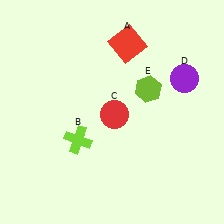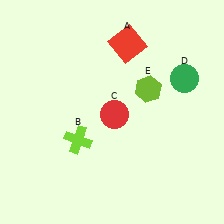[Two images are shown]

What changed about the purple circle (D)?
In Image 1, D is purple. In Image 2, it changed to green.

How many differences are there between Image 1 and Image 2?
There is 1 difference between the two images.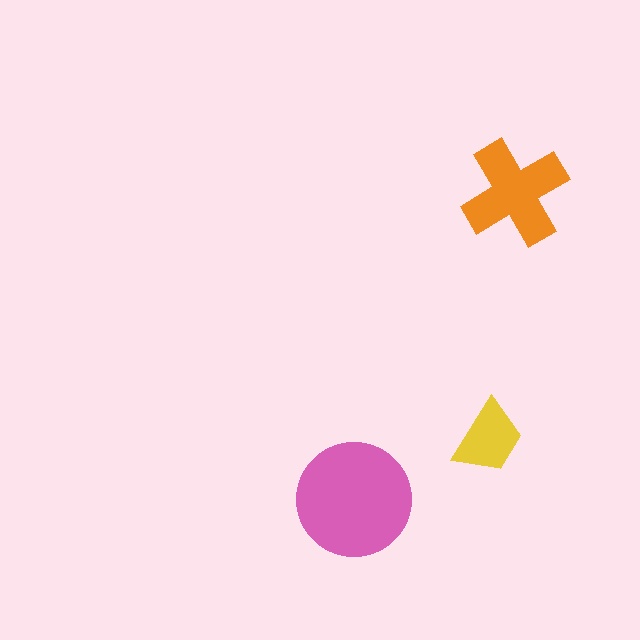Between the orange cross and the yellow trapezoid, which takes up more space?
The orange cross.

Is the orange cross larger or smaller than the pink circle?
Smaller.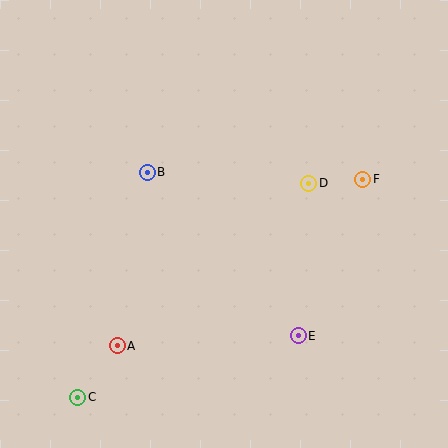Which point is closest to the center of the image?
Point B at (147, 172) is closest to the center.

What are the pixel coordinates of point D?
Point D is at (309, 183).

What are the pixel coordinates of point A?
Point A is at (117, 346).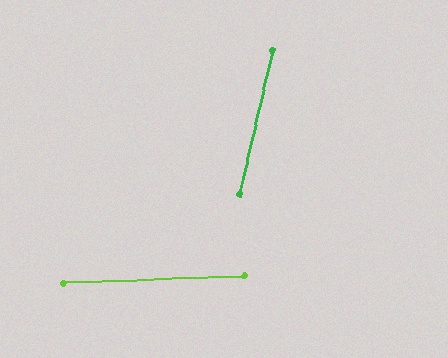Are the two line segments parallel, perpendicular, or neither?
Neither parallel nor perpendicular — they differ by about 75°.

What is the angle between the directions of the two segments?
Approximately 75 degrees.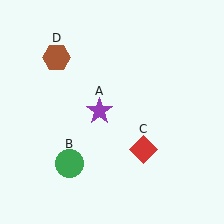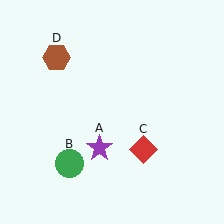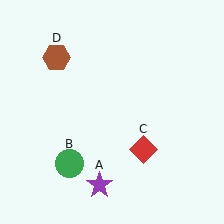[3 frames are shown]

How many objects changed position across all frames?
1 object changed position: purple star (object A).